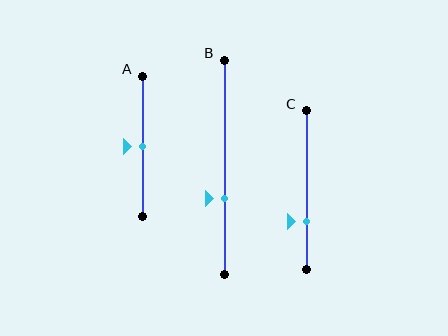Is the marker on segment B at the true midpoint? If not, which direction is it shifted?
No, the marker on segment B is shifted downward by about 15% of the segment length.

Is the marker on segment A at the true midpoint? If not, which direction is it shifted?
Yes, the marker on segment A is at the true midpoint.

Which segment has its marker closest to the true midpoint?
Segment A has its marker closest to the true midpoint.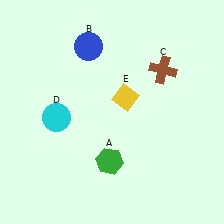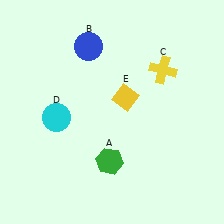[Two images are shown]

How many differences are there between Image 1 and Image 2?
There is 1 difference between the two images.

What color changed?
The cross (C) changed from brown in Image 1 to yellow in Image 2.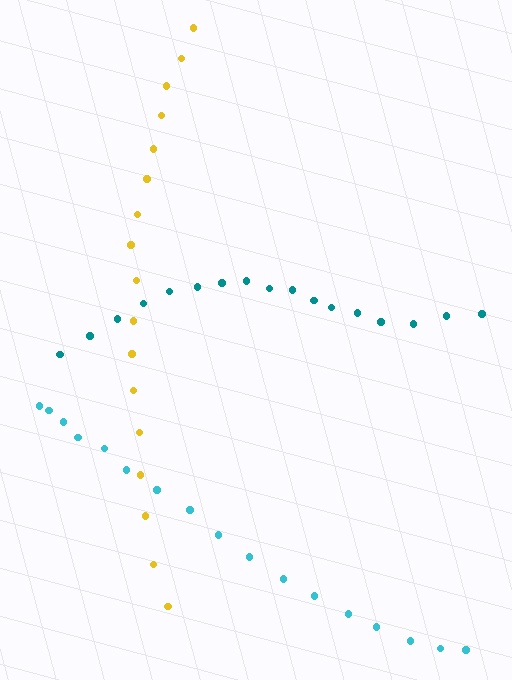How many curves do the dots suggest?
There are 3 distinct paths.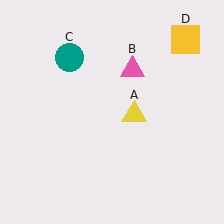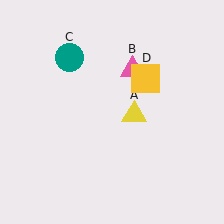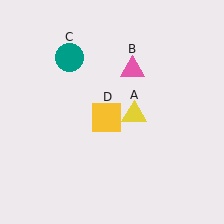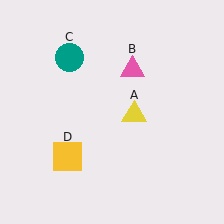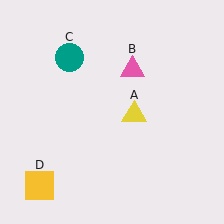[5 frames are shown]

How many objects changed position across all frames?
1 object changed position: yellow square (object D).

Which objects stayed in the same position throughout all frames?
Yellow triangle (object A) and pink triangle (object B) and teal circle (object C) remained stationary.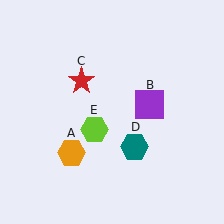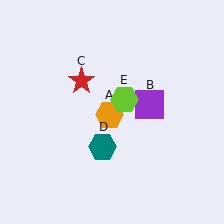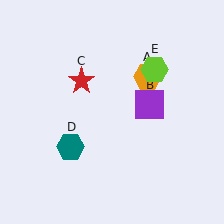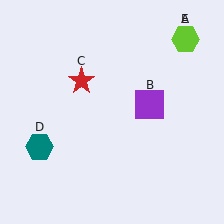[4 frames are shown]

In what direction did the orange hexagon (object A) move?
The orange hexagon (object A) moved up and to the right.